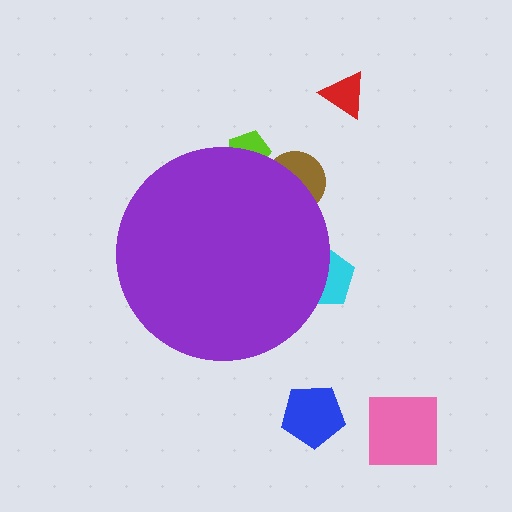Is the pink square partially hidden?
No, the pink square is fully visible.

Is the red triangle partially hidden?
No, the red triangle is fully visible.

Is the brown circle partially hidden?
Yes, the brown circle is partially hidden behind the purple circle.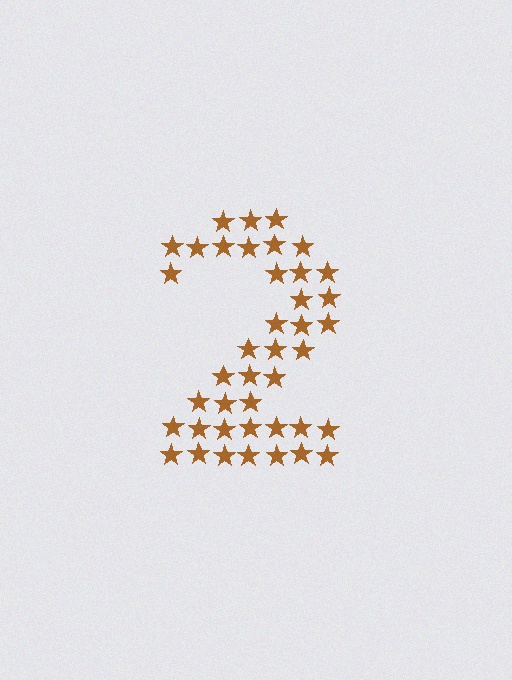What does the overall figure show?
The overall figure shows the digit 2.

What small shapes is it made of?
It is made of small stars.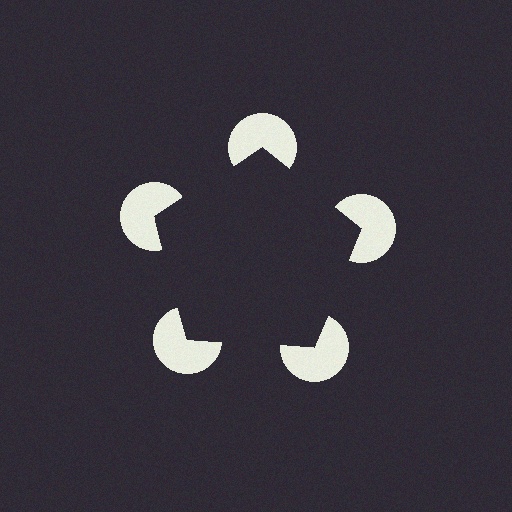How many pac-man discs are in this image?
There are 5 — one at each vertex of the illusory pentagon.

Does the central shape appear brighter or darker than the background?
It typically appears slightly darker than the background, even though no actual brightness change is drawn.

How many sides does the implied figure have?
5 sides.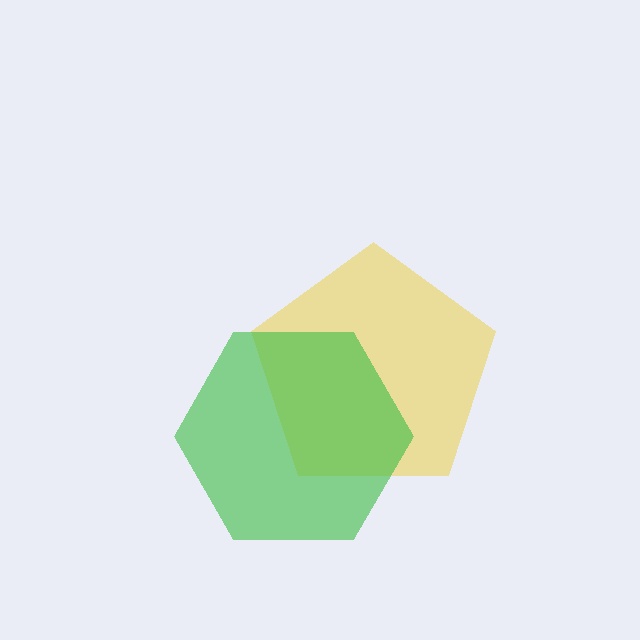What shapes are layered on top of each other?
The layered shapes are: a yellow pentagon, a green hexagon.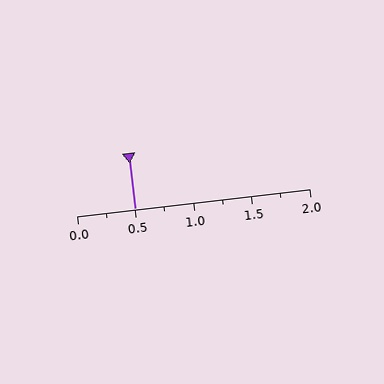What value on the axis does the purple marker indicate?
The marker indicates approximately 0.5.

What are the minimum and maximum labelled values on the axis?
The axis runs from 0.0 to 2.0.